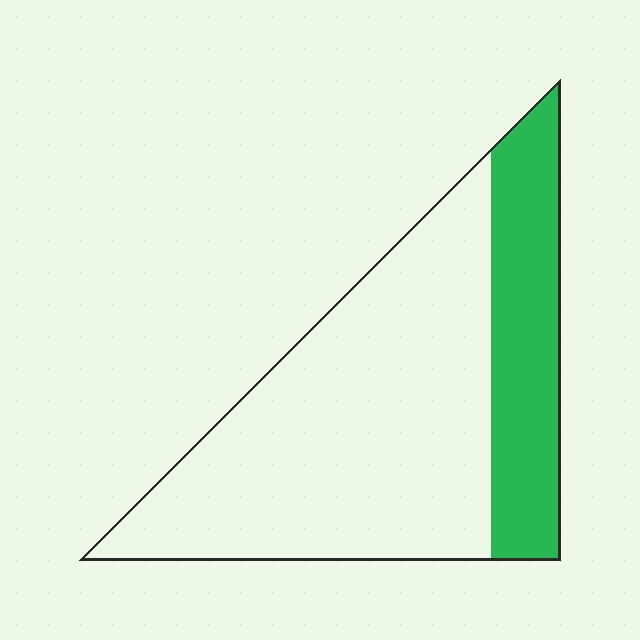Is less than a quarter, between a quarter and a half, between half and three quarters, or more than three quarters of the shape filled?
Between a quarter and a half.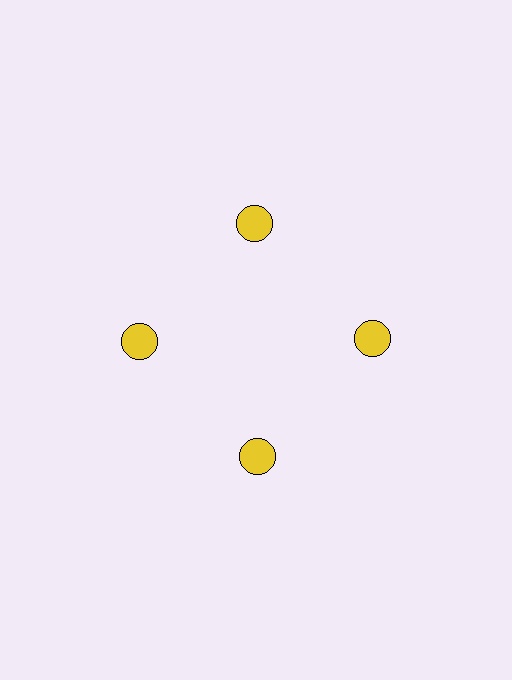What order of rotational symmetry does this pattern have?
This pattern has 4-fold rotational symmetry.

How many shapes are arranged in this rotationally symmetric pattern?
There are 4 shapes, arranged in 4 groups of 1.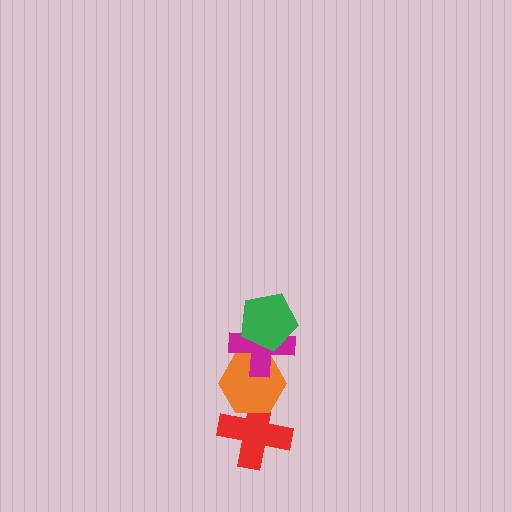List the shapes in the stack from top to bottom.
From top to bottom: the green pentagon, the magenta cross, the orange hexagon, the red cross.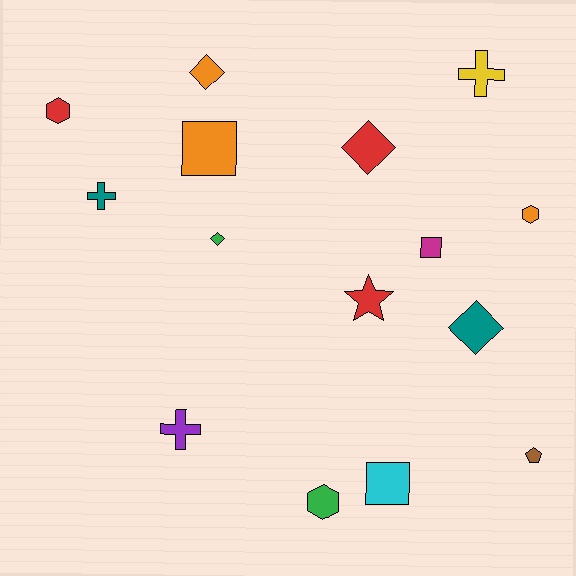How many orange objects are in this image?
There are 3 orange objects.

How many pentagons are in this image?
There is 1 pentagon.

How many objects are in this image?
There are 15 objects.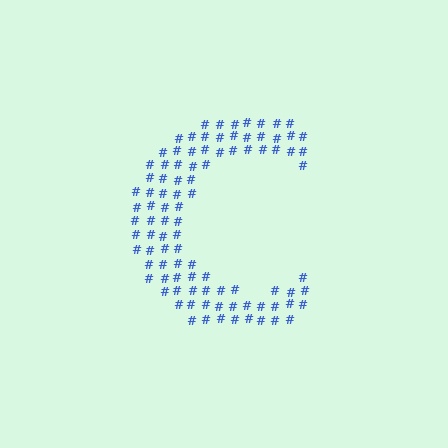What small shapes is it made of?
It is made of small hash symbols.